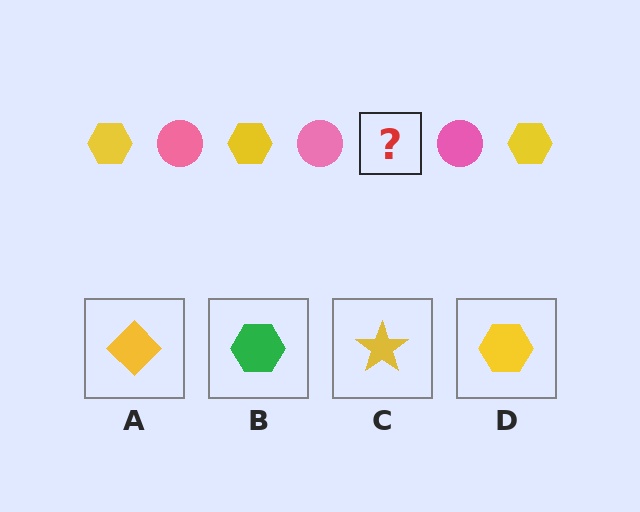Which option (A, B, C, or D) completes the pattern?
D.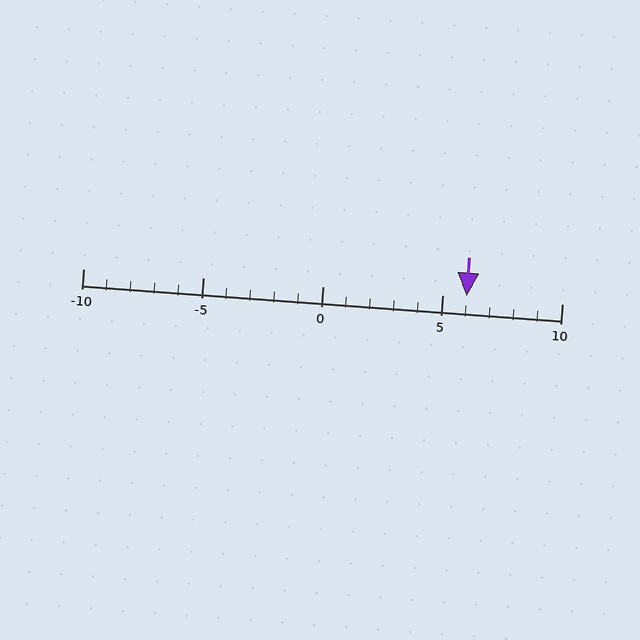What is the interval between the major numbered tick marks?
The major tick marks are spaced 5 units apart.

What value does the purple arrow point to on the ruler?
The purple arrow points to approximately 6.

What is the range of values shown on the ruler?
The ruler shows values from -10 to 10.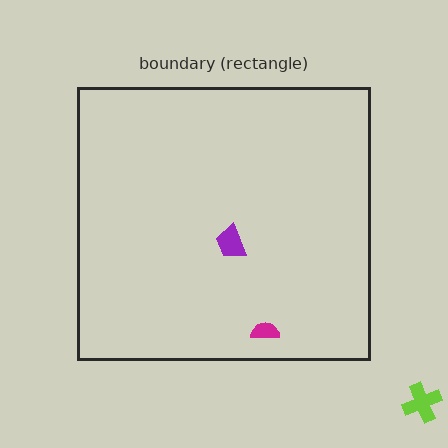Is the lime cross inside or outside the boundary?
Outside.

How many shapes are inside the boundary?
2 inside, 1 outside.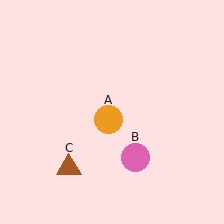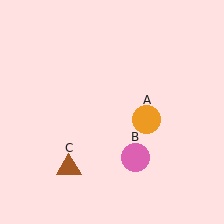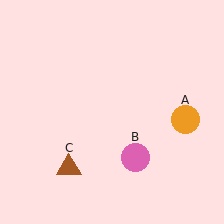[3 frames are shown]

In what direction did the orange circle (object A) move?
The orange circle (object A) moved right.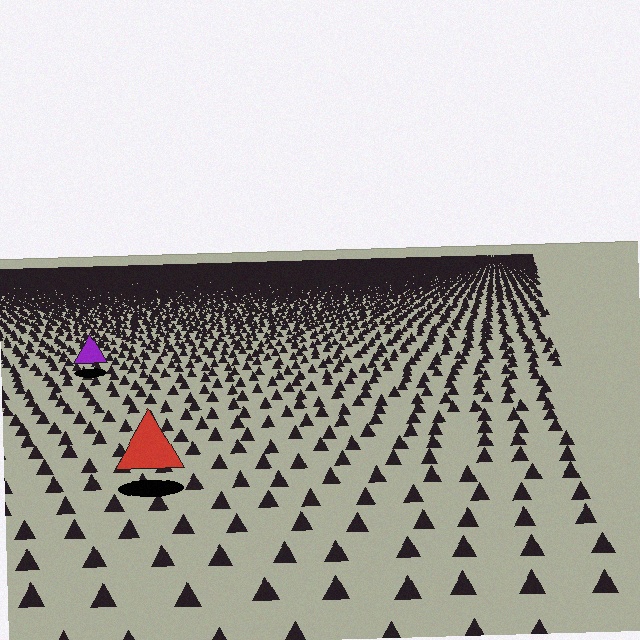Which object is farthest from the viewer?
The purple triangle is farthest from the viewer. It appears smaller and the ground texture around it is denser.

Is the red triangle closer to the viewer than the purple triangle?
Yes. The red triangle is closer — you can tell from the texture gradient: the ground texture is coarser near it.